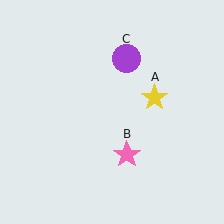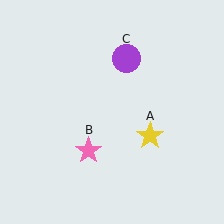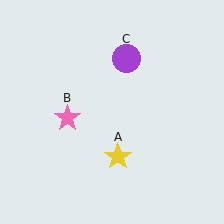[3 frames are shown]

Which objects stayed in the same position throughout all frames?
Purple circle (object C) remained stationary.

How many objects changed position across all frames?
2 objects changed position: yellow star (object A), pink star (object B).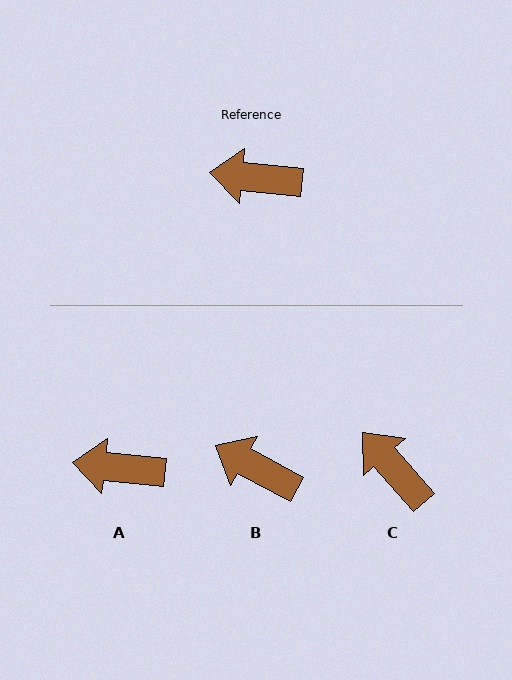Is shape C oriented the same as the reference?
No, it is off by about 43 degrees.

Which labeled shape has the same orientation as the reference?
A.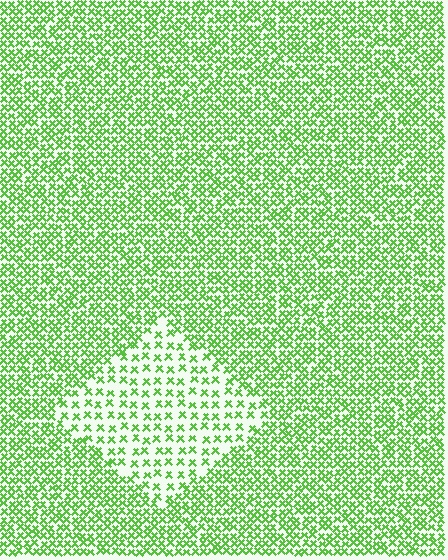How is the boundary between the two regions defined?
The boundary is defined by a change in element density (approximately 2.2x ratio). All elements are the same color, size, and shape.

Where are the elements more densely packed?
The elements are more densely packed outside the diamond boundary.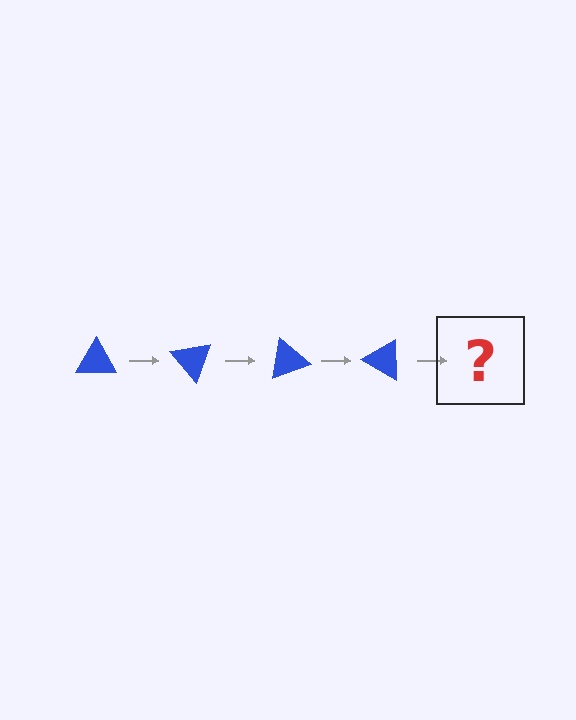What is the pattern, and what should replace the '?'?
The pattern is that the triangle rotates 50 degrees each step. The '?' should be a blue triangle rotated 200 degrees.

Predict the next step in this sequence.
The next step is a blue triangle rotated 200 degrees.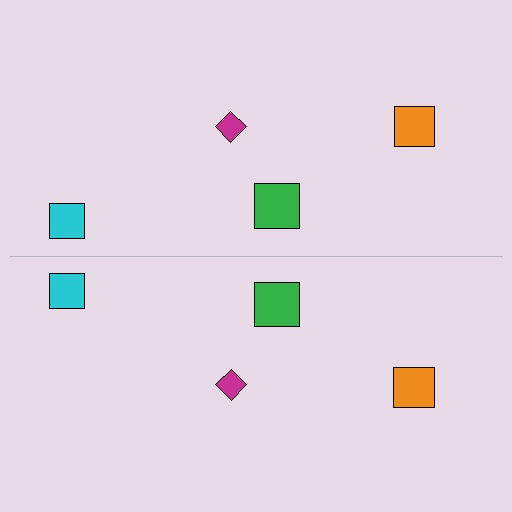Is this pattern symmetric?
Yes, this pattern has bilateral (reflection) symmetry.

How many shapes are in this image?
There are 8 shapes in this image.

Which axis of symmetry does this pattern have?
The pattern has a horizontal axis of symmetry running through the center of the image.